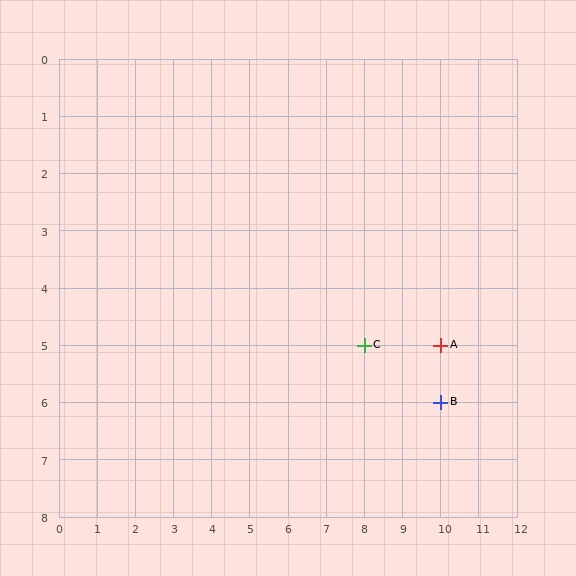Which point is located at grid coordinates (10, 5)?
Point A is at (10, 5).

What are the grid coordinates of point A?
Point A is at grid coordinates (10, 5).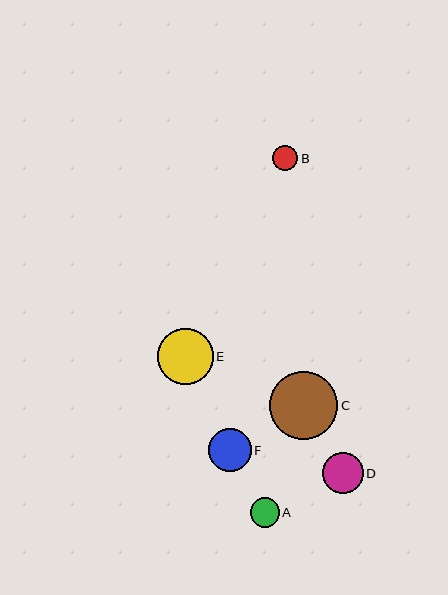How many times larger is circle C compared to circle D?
Circle C is approximately 1.7 times the size of circle D.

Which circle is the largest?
Circle C is the largest with a size of approximately 69 pixels.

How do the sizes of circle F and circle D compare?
Circle F and circle D are approximately the same size.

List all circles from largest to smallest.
From largest to smallest: C, E, F, D, A, B.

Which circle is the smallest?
Circle B is the smallest with a size of approximately 25 pixels.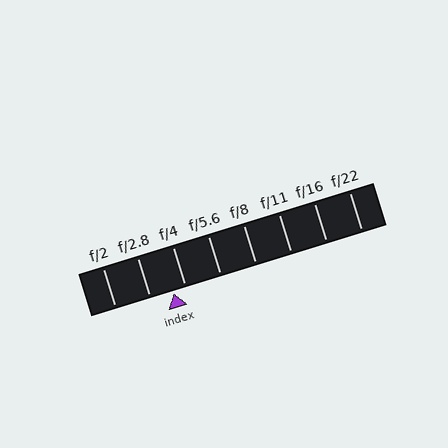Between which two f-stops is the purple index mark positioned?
The index mark is between f/2.8 and f/4.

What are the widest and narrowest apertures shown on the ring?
The widest aperture shown is f/2 and the narrowest is f/22.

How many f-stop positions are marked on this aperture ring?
There are 8 f-stop positions marked.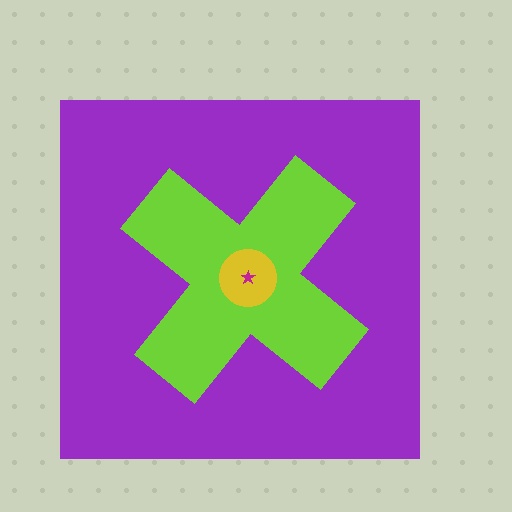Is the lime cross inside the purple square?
Yes.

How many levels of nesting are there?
4.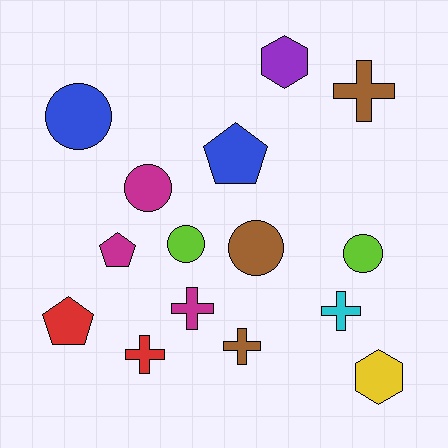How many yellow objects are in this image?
There is 1 yellow object.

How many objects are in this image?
There are 15 objects.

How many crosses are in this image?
There are 5 crosses.